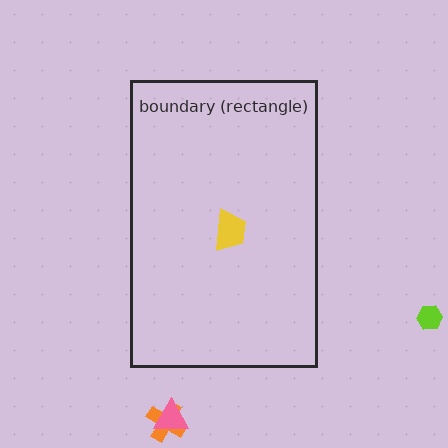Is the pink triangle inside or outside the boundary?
Outside.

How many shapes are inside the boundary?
1 inside, 3 outside.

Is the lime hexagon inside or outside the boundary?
Outside.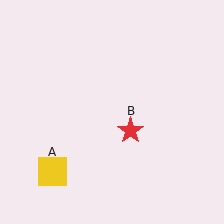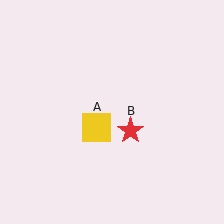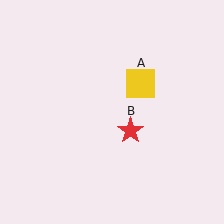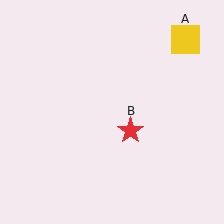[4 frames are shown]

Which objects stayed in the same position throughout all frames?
Red star (object B) remained stationary.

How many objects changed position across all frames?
1 object changed position: yellow square (object A).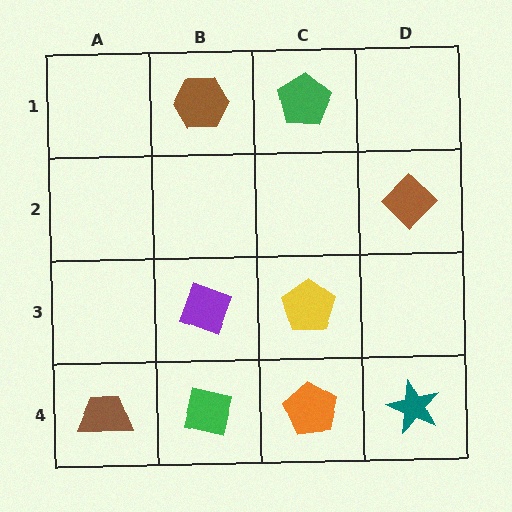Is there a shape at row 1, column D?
No, that cell is empty.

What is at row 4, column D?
A teal star.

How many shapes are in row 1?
2 shapes.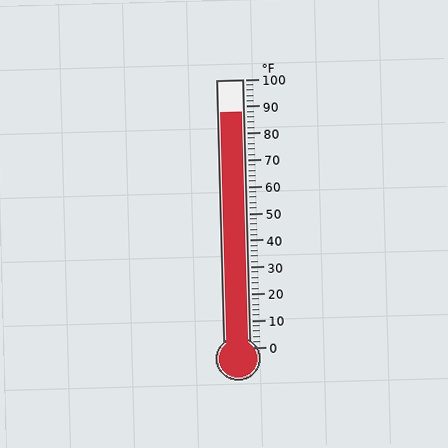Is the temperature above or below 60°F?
The temperature is above 60°F.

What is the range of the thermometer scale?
The thermometer scale ranges from 0°F to 100°F.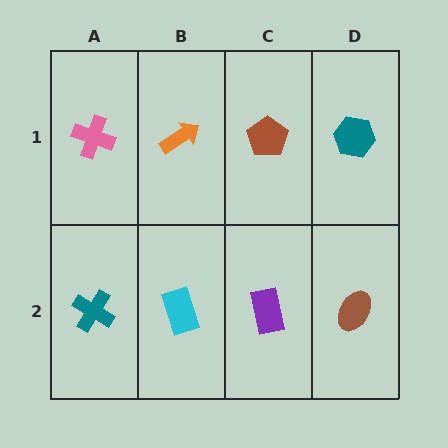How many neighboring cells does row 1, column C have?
3.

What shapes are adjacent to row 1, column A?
A teal cross (row 2, column A), an orange arrow (row 1, column B).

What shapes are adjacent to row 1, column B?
A cyan rectangle (row 2, column B), a pink cross (row 1, column A), a brown pentagon (row 1, column C).